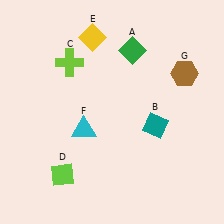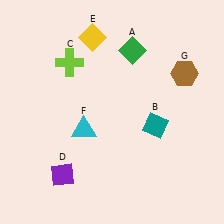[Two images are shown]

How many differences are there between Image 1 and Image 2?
There is 1 difference between the two images.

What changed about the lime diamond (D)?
In Image 1, D is lime. In Image 2, it changed to purple.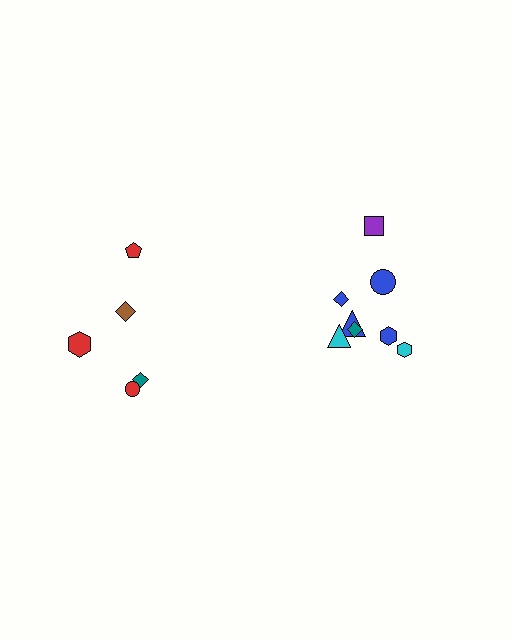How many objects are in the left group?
There are 5 objects.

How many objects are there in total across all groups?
There are 13 objects.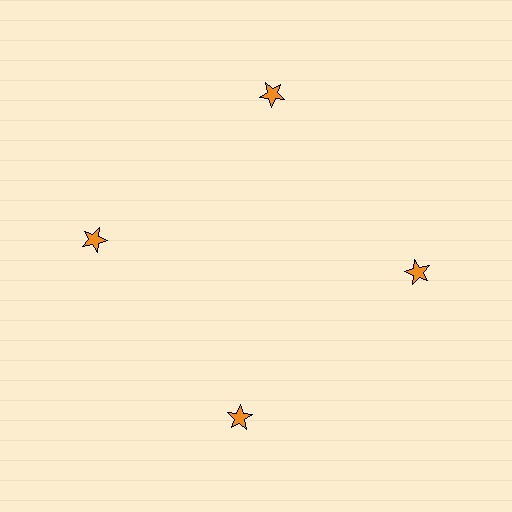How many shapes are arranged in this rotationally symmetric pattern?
There are 4 shapes, arranged in 4 groups of 1.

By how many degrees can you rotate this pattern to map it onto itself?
The pattern maps onto itself every 90 degrees of rotation.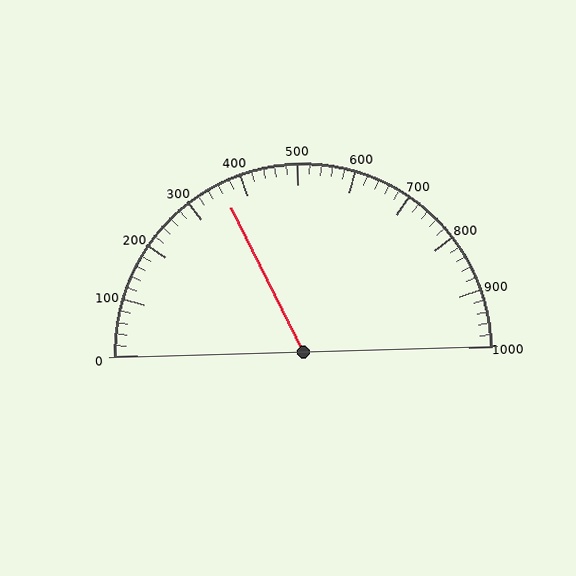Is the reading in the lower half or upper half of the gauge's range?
The reading is in the lower half of the range (0 to 1000).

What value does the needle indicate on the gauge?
The needle indicates approximately 360.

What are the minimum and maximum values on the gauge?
The gauge ranges from 0 to 1000.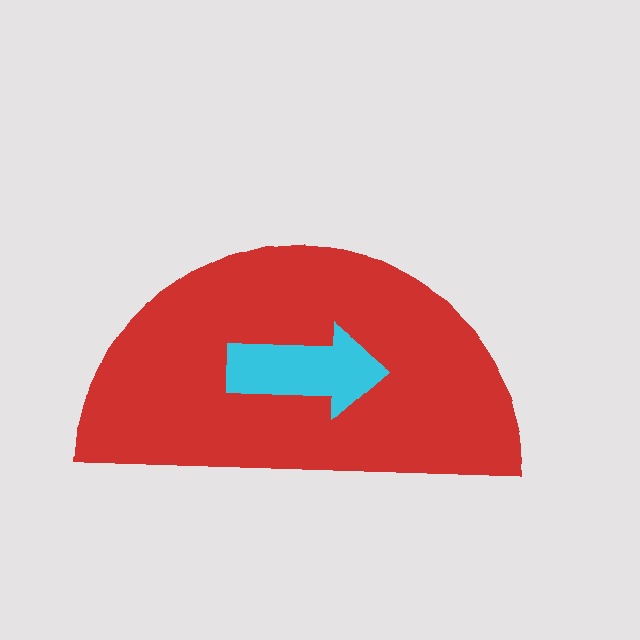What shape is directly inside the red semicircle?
The cyan arrow.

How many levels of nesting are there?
2.